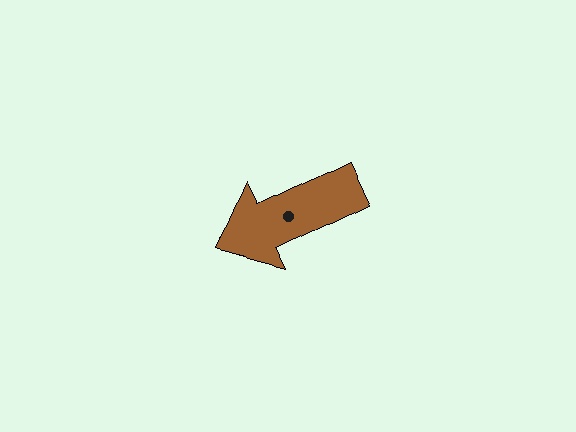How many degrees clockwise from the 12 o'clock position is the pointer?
Approximately 244 degrees.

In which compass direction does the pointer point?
Southwest.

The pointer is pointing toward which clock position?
Roughly 8 o'clock.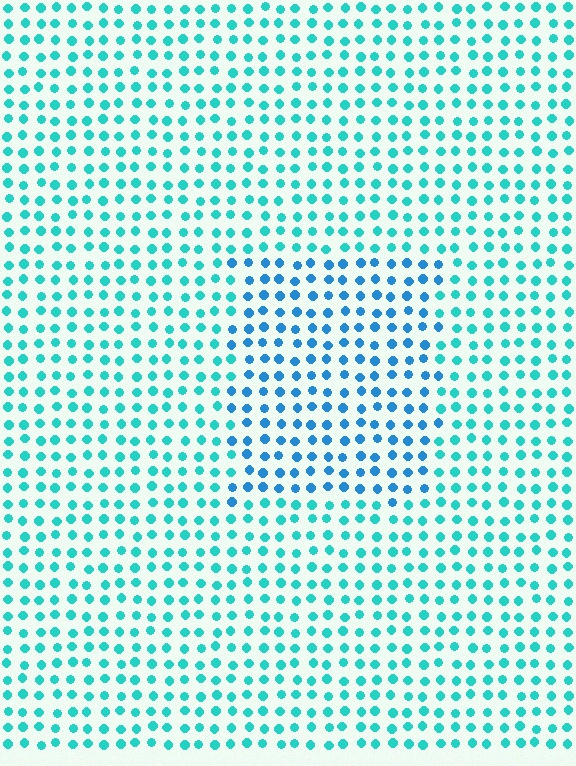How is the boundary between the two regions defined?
The boundary is defined purely by a slight shift in hue (about 30 degrees). Spacing, size, and orientation are identical on both sides.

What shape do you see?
I see a rectangle.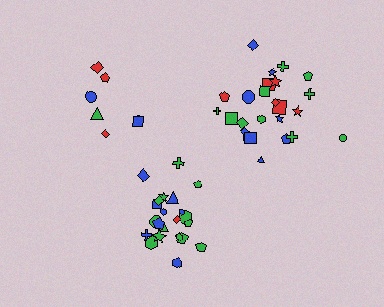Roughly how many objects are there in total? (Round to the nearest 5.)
Roughly 55 objects in total.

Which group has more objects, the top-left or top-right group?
The top-right group.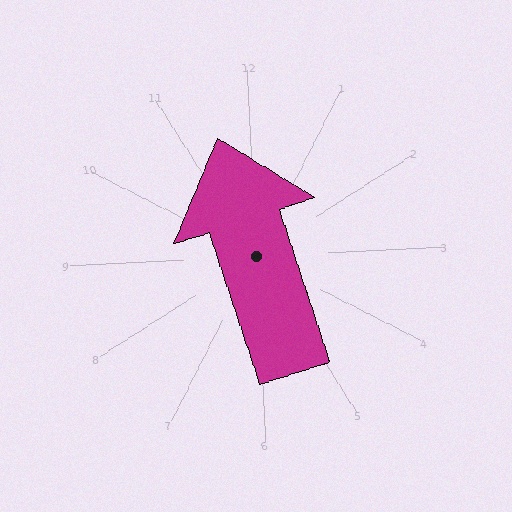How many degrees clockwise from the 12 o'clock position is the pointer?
Approximately 345 degrees.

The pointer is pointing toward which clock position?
Roughly 11 o'clock.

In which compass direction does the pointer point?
North.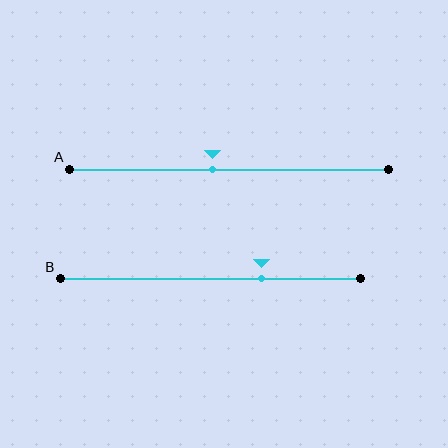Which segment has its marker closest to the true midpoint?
Segment A has its marker closest to the true midpoint.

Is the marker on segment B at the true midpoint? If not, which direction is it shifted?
No, the marker on segment B is shifted to the right by about 17% of the segment length.